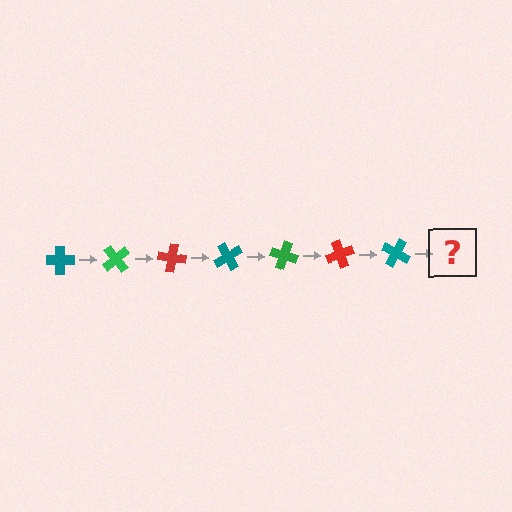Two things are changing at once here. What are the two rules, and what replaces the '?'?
The two rules are that it rotates 50 degrees each step and the color cycles through teal, green, and red. The '?' should be a green cross, rotated 350 degrees from the start.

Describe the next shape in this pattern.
It should be a green cross, rotated 350 degrees from the start.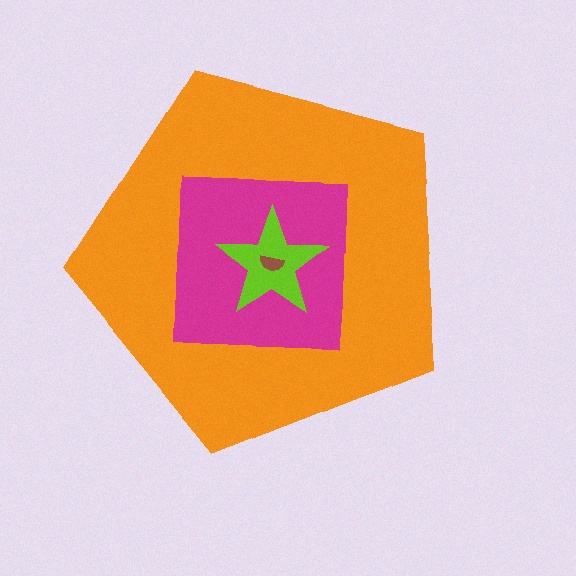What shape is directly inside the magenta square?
The lime star.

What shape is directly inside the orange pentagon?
The magenta square.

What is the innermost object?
The brown semicircle.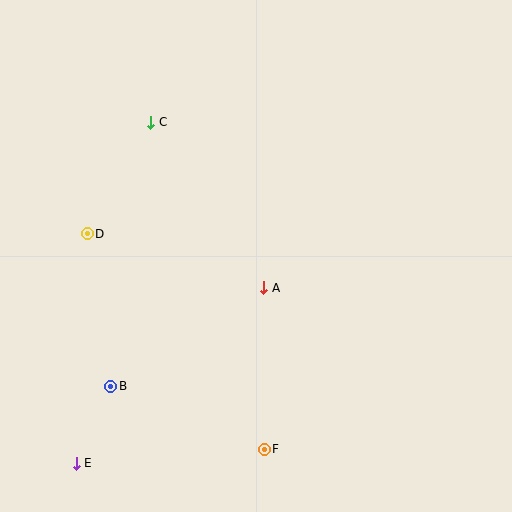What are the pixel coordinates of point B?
Point B is at (111, 386).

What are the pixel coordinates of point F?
Point F is at (264, 450).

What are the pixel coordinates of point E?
Point E is at (76, 463).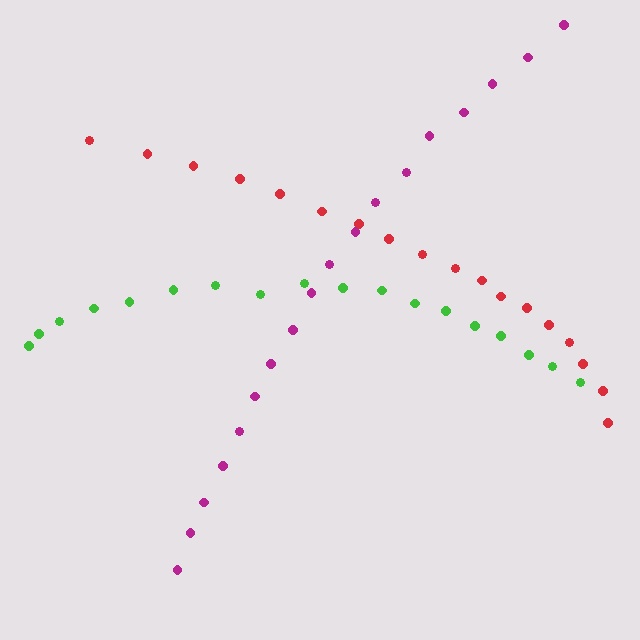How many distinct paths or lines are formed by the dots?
There are 3 distinct paths.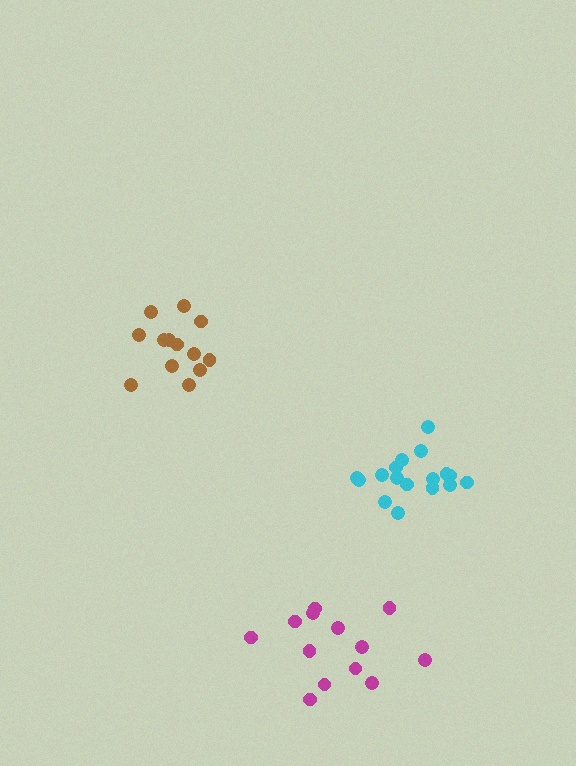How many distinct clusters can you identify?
There are 3 distinct clusters.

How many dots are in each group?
Group 1: 17 dots, Group 2: 13 dots, Group 3: 13 dots (43 total).